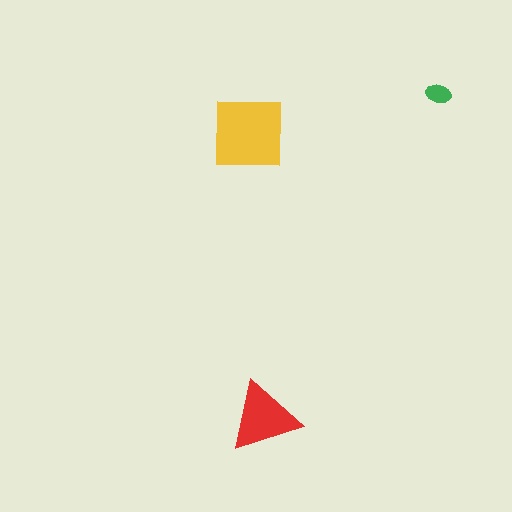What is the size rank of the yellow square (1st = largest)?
1st.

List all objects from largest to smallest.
The yellow square, the red triangle, the green ellipse.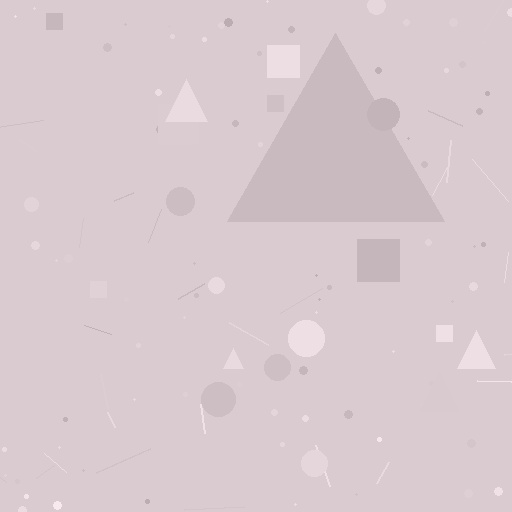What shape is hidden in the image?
A triangle is hidden in the image.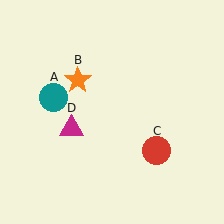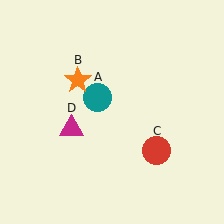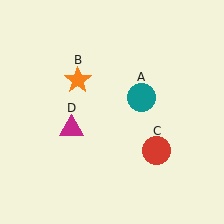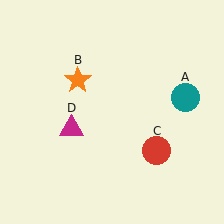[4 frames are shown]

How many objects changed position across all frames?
1 object changed position: teal circle (object A).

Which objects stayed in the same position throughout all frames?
Orange star (object B) and red circle (object C) and magenta triangle (object D) remained stationary.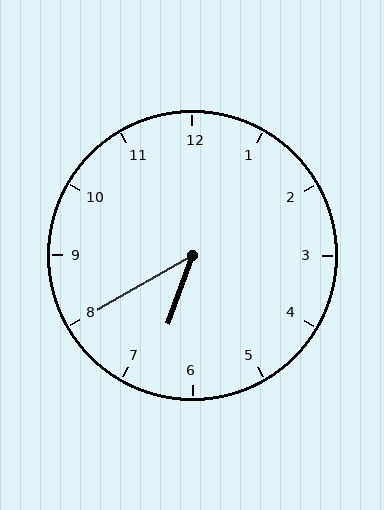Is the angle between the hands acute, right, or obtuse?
It is acute.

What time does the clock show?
6:40.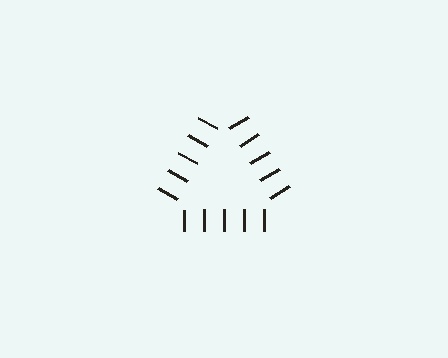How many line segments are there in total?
15 — 5 along each of the 3 edges.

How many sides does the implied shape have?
3 sides — the line-ends trace a triangle.